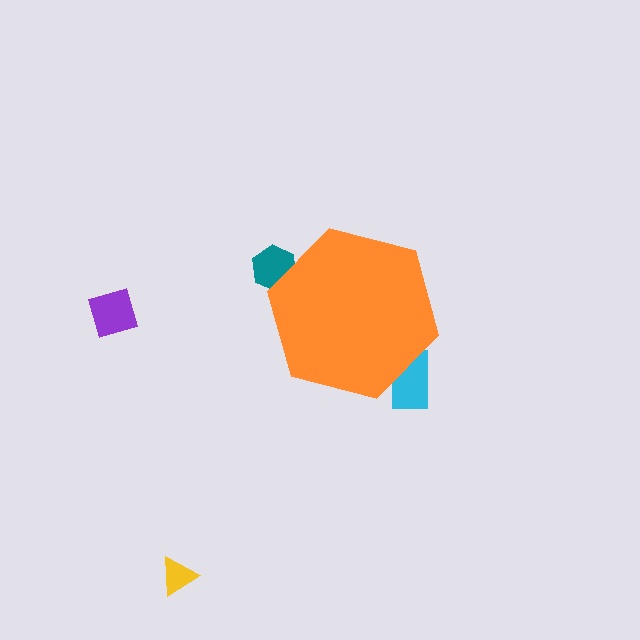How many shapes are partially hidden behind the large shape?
2 shapes are partially hidden.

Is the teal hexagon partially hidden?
Yes, the teal hexagon is partially hidden behind the orange hexagon.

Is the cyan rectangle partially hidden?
Yes, the cyan rectangle is partially hidden behind the orange hexagon.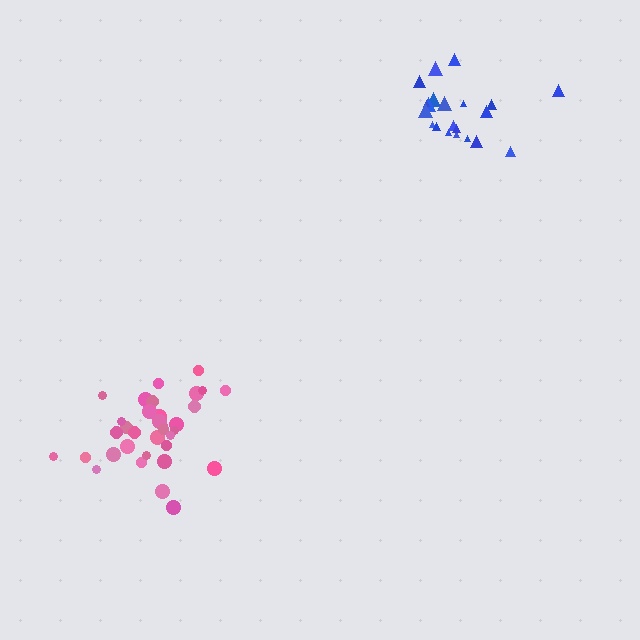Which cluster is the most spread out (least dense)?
Pink.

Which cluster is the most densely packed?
Blue.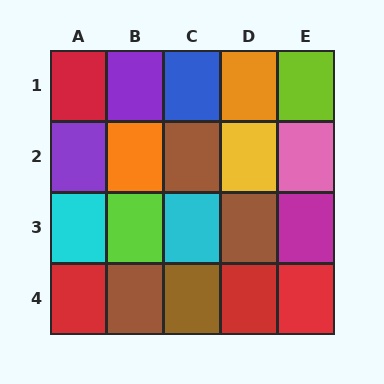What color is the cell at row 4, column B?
Brown.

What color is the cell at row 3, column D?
Brown.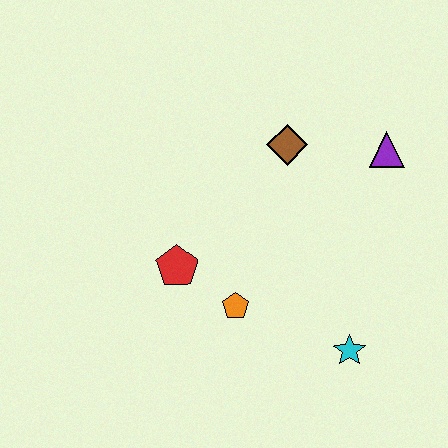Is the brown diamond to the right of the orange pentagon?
Yes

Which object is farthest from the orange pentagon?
The purple triangle is farthest from the orange pentagon.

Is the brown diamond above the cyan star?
Yes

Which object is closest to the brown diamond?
The purple triangle is closest to the brown diamond.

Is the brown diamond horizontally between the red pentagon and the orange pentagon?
No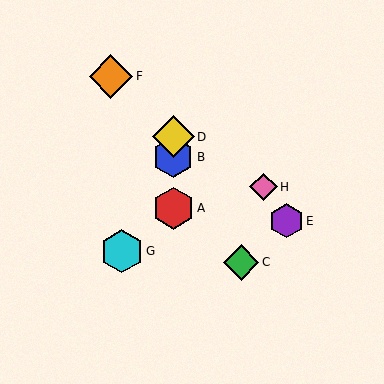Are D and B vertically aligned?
Yes, both are at x≈173.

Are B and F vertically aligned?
No, B is at x≈173 and F is at x≈111.